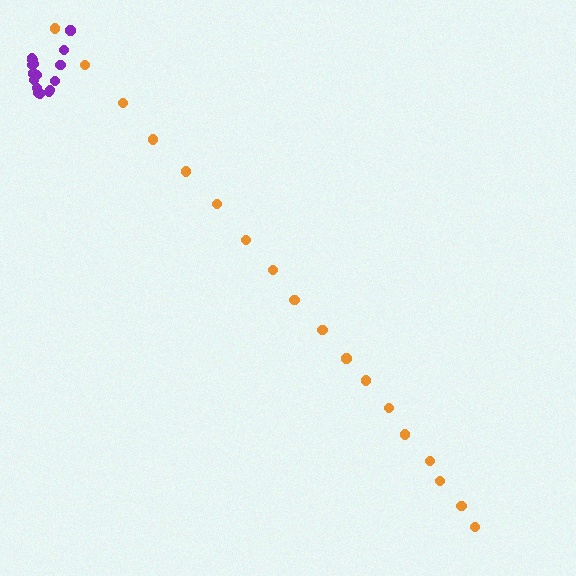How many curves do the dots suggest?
There are 2 distinct paths.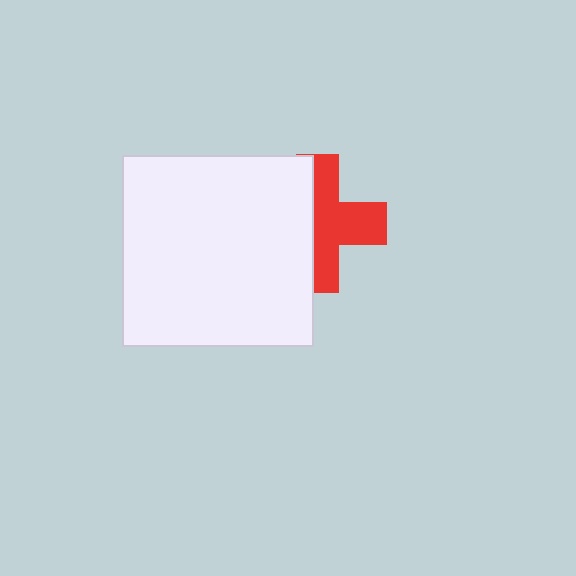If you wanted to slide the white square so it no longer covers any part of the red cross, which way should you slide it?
Slide it left — that is the most direct way to separate the two shapes.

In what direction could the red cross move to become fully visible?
The red cross could move right. That would shift it out from behind the white square entirely.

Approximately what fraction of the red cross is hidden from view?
Roughly 44% of the red cross is hidden behind the white square.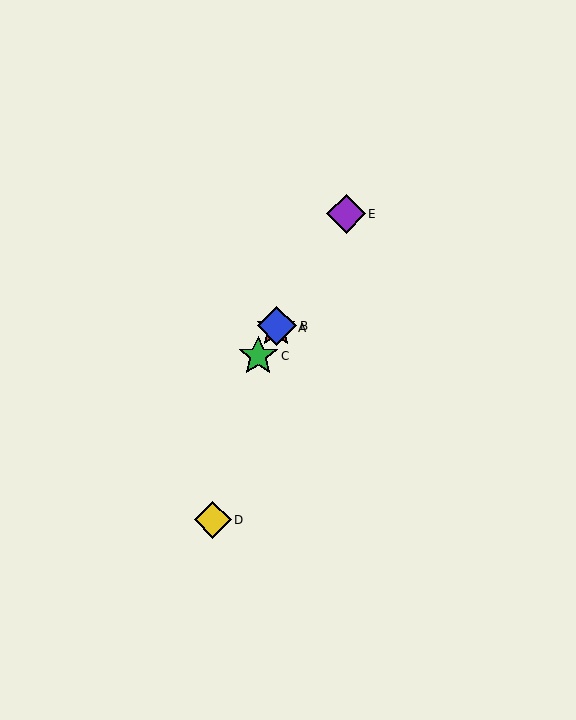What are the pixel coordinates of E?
Object E is at (346, 214).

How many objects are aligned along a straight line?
4 objects (A, B, C, E) are aligned along a straight line.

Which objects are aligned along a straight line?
Objects A, B, C, E are aligned along a straight line.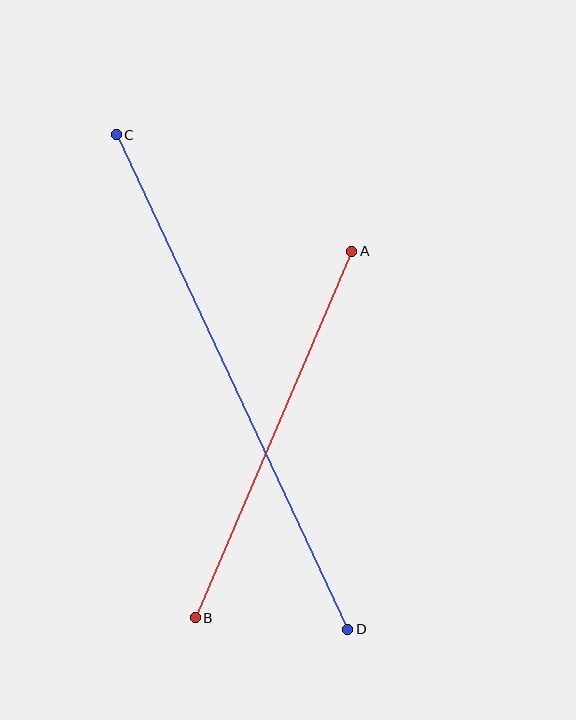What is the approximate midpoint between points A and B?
The midpoint is at approximately (274, 434) pixels.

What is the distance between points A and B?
The distance is approximately 398 pixels.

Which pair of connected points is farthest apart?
Points C and D are farthest apart.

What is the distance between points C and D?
The distance is approximately 546 pixels.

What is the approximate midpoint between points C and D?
The midpoint is at approximately (232, 382) pixels.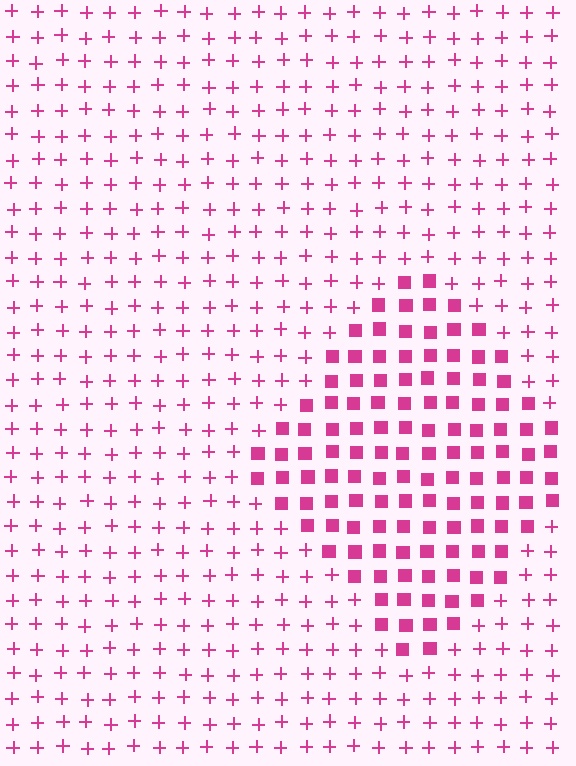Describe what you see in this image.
The image is filled with small magenta elements arranged in a uniform grid. A diamond-shaped region contains squares, while the surrounding area contains plus signs. The boundary is defined purely by the change in element shape.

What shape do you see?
I see a diamond.